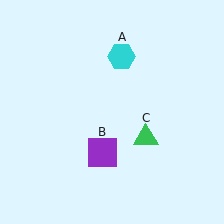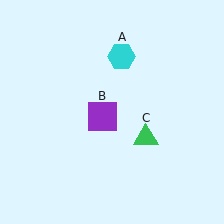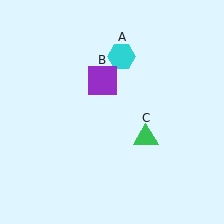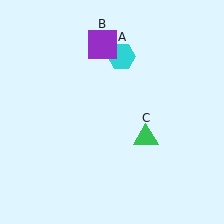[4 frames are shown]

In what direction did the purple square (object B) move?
The purple square (object B) moved up.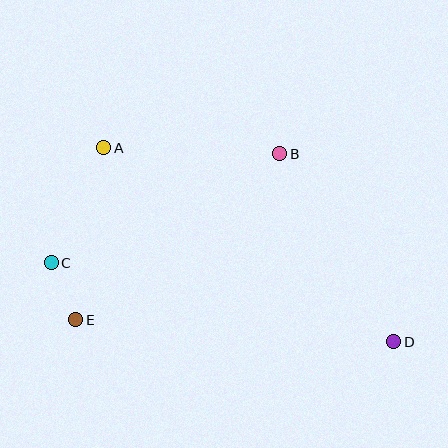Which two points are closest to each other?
Points C and E are closest to each other.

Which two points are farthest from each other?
Points C and D are farthest from each other.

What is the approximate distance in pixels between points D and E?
The distance between D and E is approximately 319 pixels.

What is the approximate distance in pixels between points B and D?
The distance between B and D is approximately 220 pixels.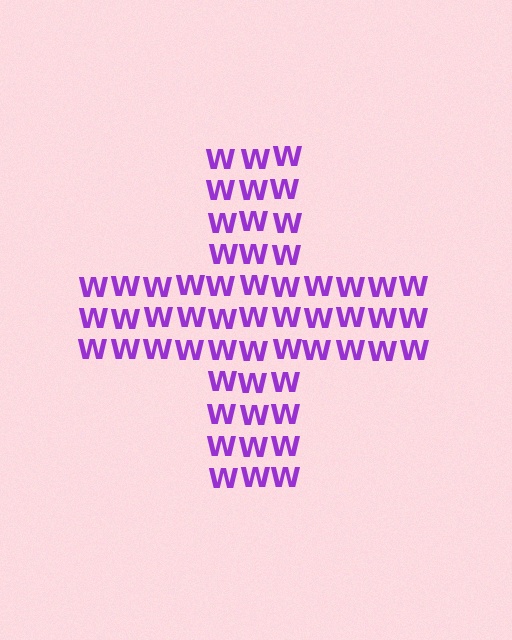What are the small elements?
The small elements are letter W's.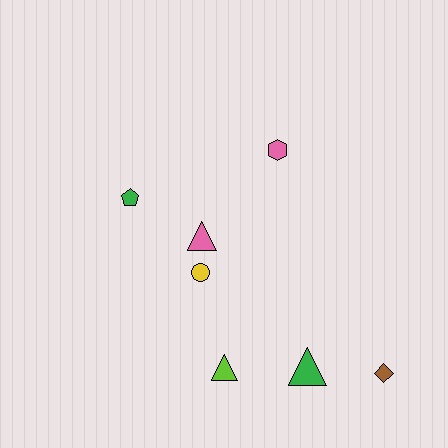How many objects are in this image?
There are 7 objects.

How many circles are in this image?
There is 1 circle.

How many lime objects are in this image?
There is 1 lime object.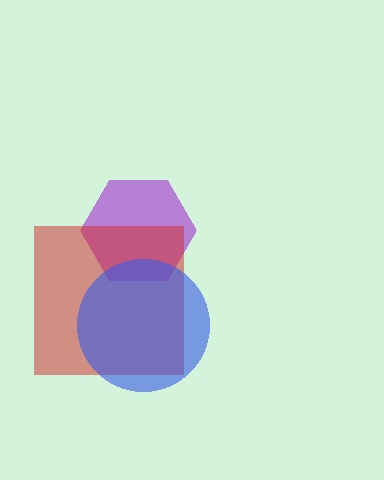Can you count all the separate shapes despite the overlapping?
Yes, there are 3 separate shapes.